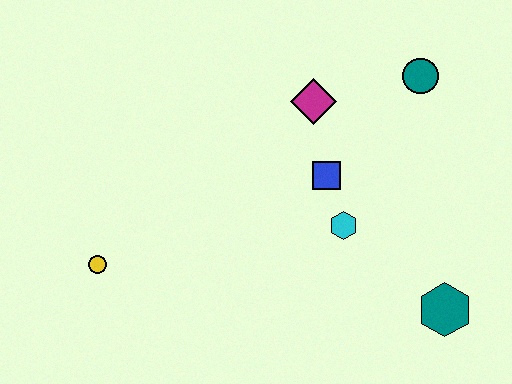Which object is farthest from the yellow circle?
The teal circle is farthest from the yellow circle.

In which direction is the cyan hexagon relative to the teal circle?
The cyan hexagon is below the teal circle.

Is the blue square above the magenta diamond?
No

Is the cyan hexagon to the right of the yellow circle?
Yes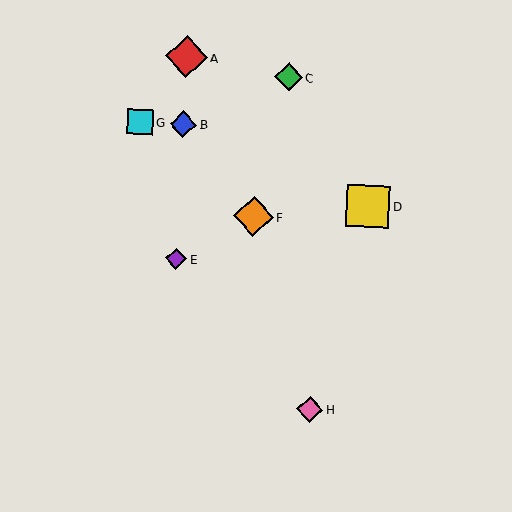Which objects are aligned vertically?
Objects A, B, E are aligned vertically.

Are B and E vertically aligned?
Yes, both are at x≈183.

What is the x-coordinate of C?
Object C is at x≈289.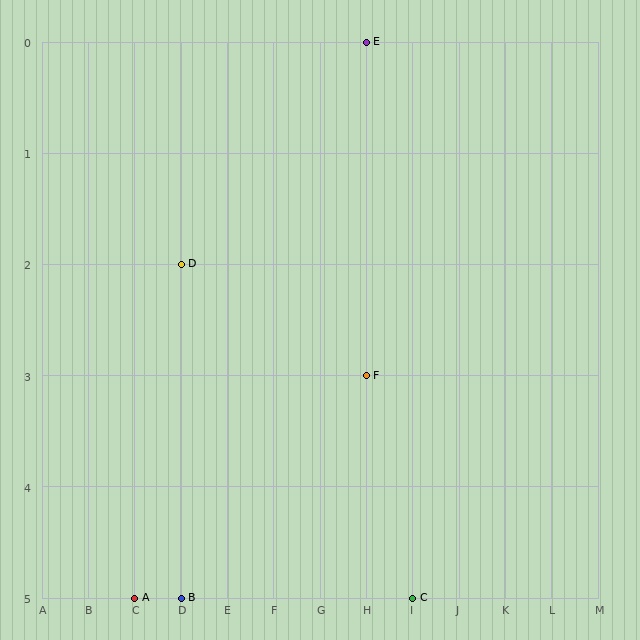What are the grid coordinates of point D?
Point D is at grid coordinates (D, 2).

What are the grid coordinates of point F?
Point F is at grid coordinates (H, 3).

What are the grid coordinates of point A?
Point A is at grid coordinates (C, 5).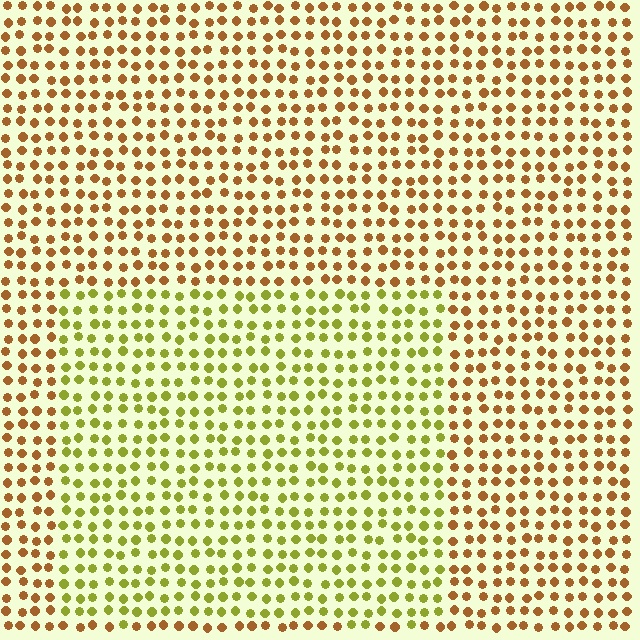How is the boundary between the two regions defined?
The boundary is defined purely by a slight shift in hue (about 45 degrees). Spacing, size, and orientation are identical on both sides.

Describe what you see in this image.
The image is filled with small brown elements in a uniform arrangement. A rectangle-shaped region is visible where the elements are tinted to a slightly different hue, forming a subtle color boundary.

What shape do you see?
I see a rectangle.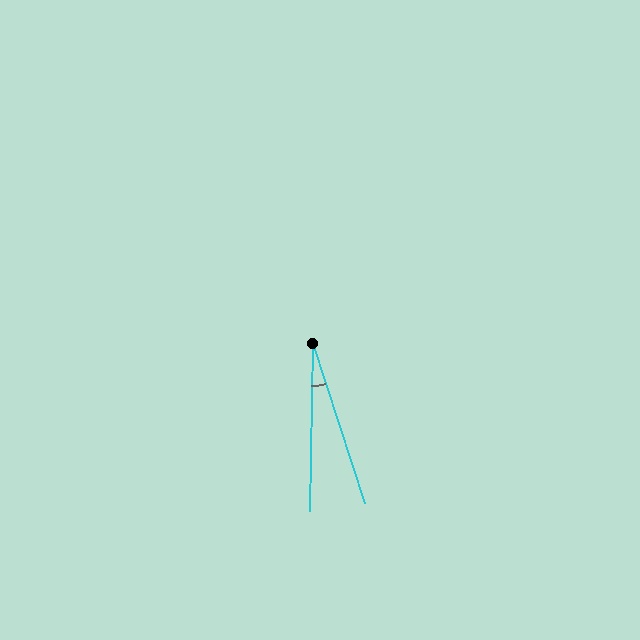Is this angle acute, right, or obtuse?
It is acute.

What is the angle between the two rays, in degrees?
Approximately 19 degrees.